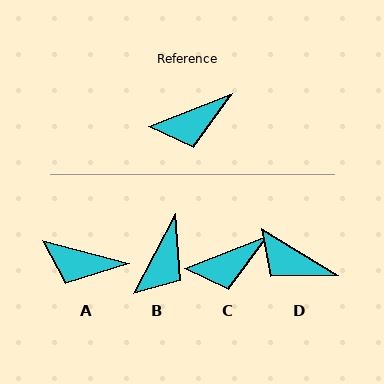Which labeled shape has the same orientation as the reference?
C.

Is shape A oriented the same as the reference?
No, it is off by about 37 degrees.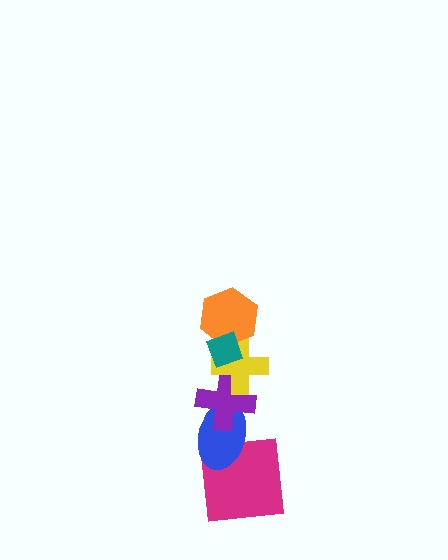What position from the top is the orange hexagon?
The orange hexagon is 2nd from the top.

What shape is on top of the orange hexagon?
The teal diamond is on top of the orange hexagon.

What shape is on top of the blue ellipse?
The purple cross is on top of the blue ellipse.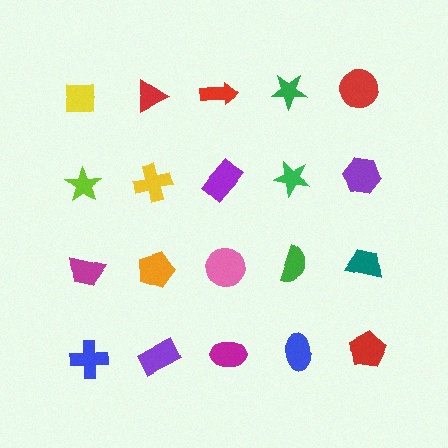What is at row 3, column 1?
A magenta trapezoid.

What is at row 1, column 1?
A yellow square.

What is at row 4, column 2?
A purple rectangle.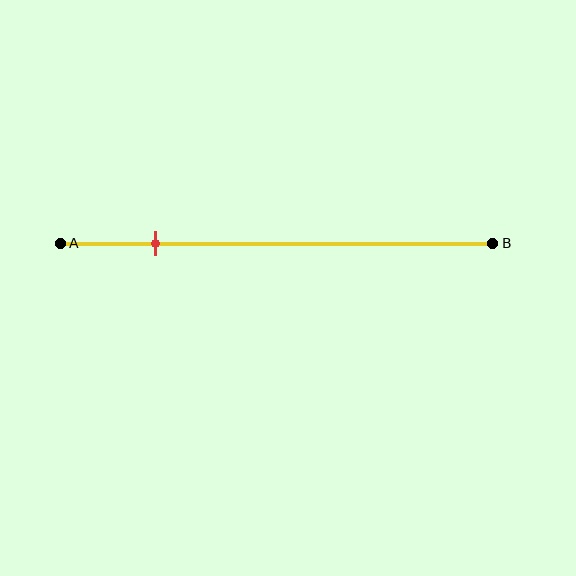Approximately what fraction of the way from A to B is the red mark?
The red mark is approximately 20% of the way from A to B.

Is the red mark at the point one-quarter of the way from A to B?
Yes, the mark is approximately at the one-quarter point.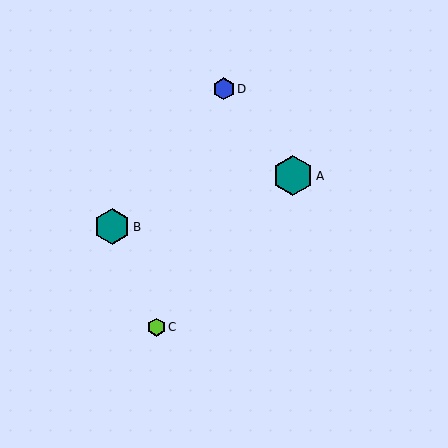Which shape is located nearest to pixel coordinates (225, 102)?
The blue hexagon (labeled D) at (224, 89) is nearest to that location.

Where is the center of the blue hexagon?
The center of the blue hexagon is at (224, 89).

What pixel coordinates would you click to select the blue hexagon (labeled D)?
Click at (224, 89) to select the blue hexagon D.